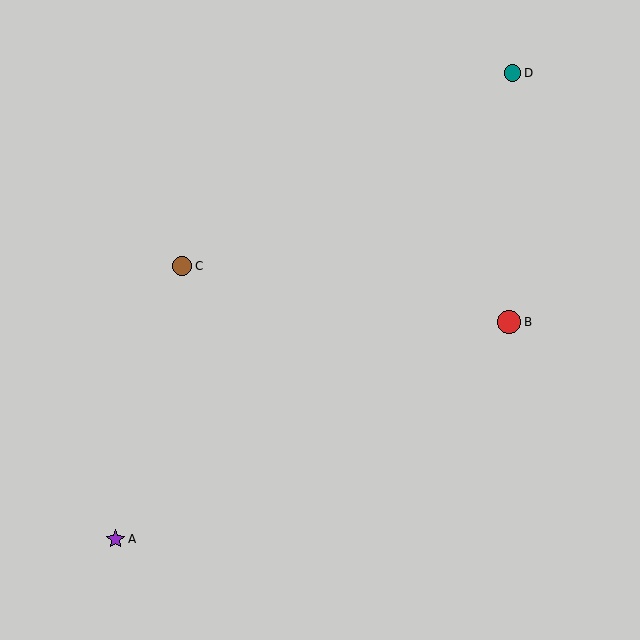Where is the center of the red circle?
The center of the red circle is at (509, 322).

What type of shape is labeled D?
Shape D is a teal circle.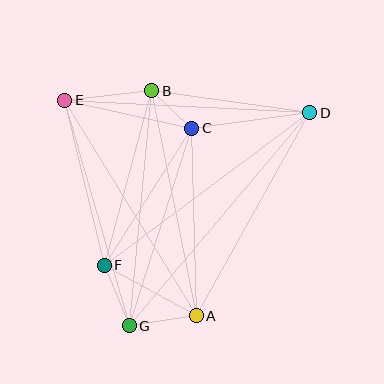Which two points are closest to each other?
Points B and C are closest to each other.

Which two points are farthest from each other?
Points D and G are farthest from each other.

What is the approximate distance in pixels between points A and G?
The distance between A and G is approximately 67 pixels.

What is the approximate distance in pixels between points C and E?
The distance between C and E is approximately 130 pixels.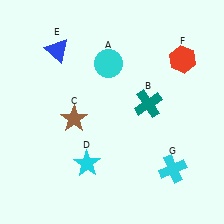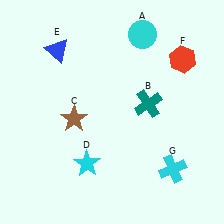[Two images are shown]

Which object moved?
The cyan circle (A) moved right.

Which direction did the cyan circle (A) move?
The cyan circle (A) moved right.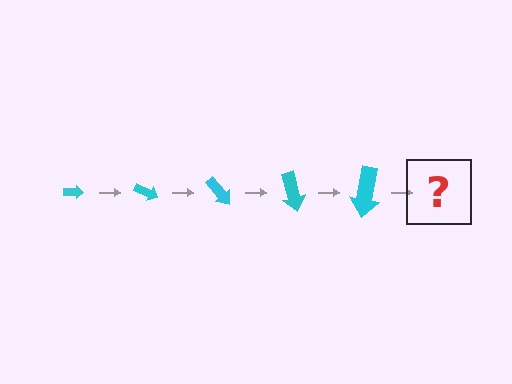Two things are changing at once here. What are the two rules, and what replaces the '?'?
The two rules are that the arrow grows larger each step and it rotates 25 degrees each step. The '?' should be an arrow, larger than the previous one and rotated 125 degrees from the start.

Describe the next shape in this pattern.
It should be an arrow, larger than the previous one and rotated 125 degrees from the start.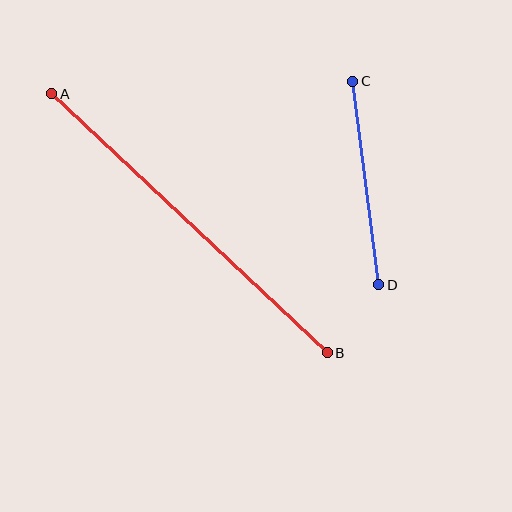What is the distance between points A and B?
The distance is approximately 378 pixels.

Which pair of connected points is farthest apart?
Points A and B are farthest apart.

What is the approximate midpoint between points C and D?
The midpoint is at approximately (366, 183) pixels.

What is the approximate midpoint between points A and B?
The midpoint is at approximately (189, 223) pixels.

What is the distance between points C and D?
The distance is approximately 205 pixels.